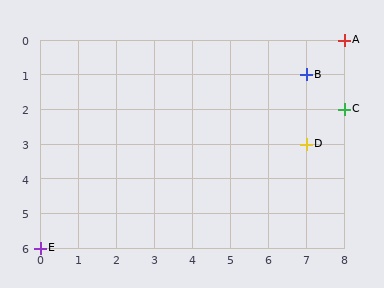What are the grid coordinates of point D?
Point D is at grid coordinates (7, 3).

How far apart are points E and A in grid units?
Points E and A are 8 columns and 6 rows apart (about 10.0 grid units diagonally).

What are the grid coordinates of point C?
Point C is at grid coordinates (8, 2).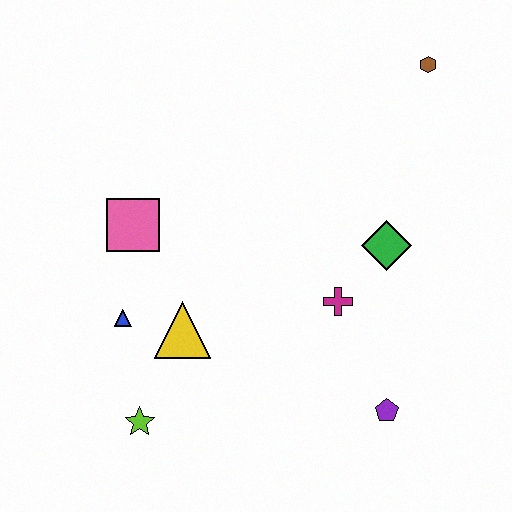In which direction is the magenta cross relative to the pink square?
The magenta cross is to the right of the pink square.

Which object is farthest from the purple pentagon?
The brown hexagon is farthest from the purple pentagon.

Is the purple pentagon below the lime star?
No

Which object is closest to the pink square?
The blue triangle is closest to the pink square.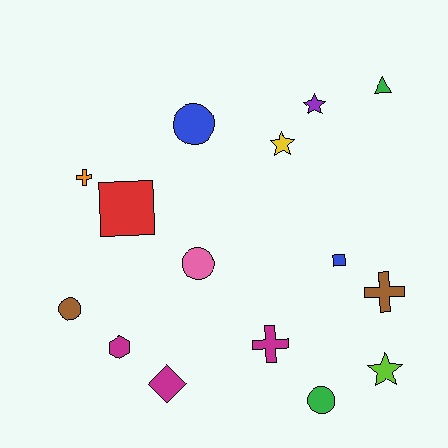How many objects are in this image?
There are 15 objects.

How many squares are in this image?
There are 2 squares.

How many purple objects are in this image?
There is 1 purple object.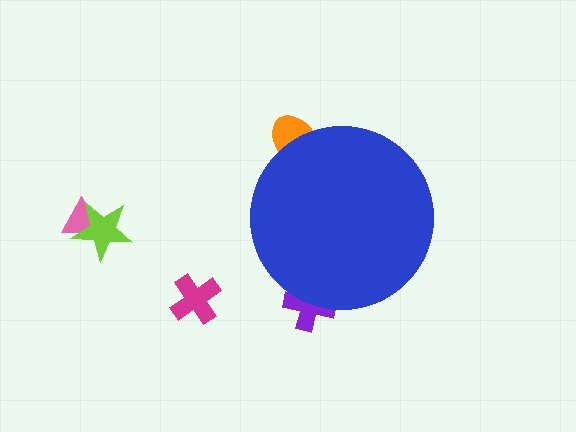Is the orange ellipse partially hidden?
Yes, the orange ellipse is partially hidden behind the blue circle.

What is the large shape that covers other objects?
A blue circle.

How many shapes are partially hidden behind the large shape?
2 shapes are partially hidden.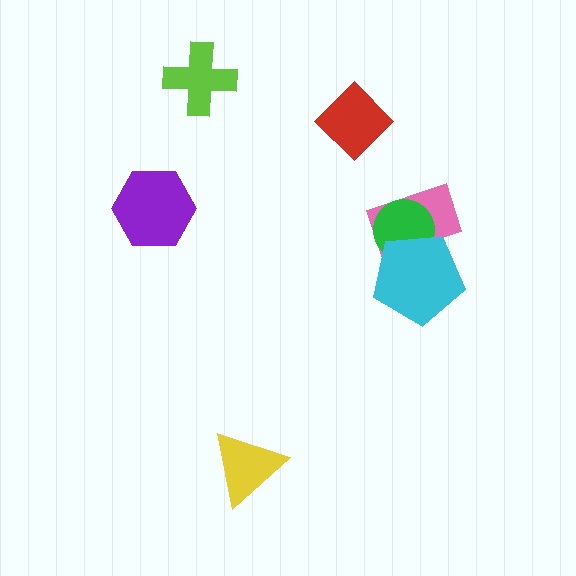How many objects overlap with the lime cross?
0 objects overlap with the lime cross.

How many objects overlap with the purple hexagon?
0 objects overlap with the purple hexagon.